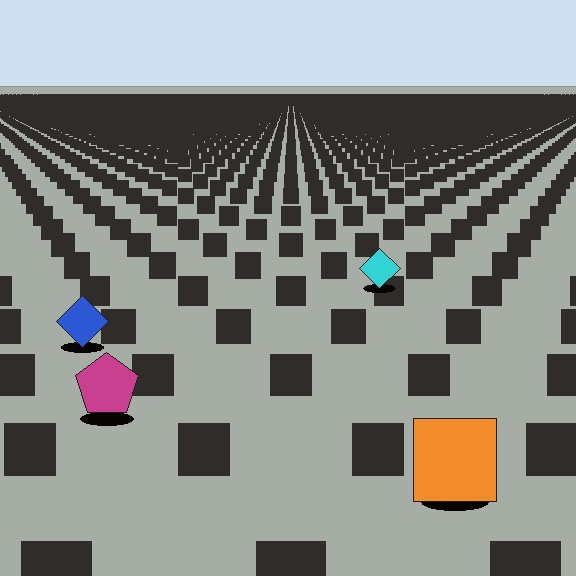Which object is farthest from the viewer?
The cyan diamond is farthest from the viewer. It appears smaller and the ground texture around it is denser.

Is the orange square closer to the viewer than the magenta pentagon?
Yes. The orange square is closer — you can tell from the texture gradient: the ground texture is coarser near it.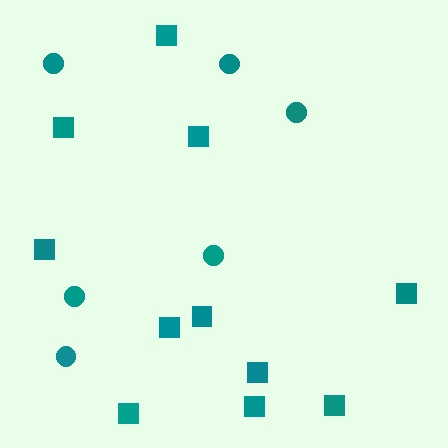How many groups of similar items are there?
There are 2 groups: one group of squares (11) and one group of circles (6).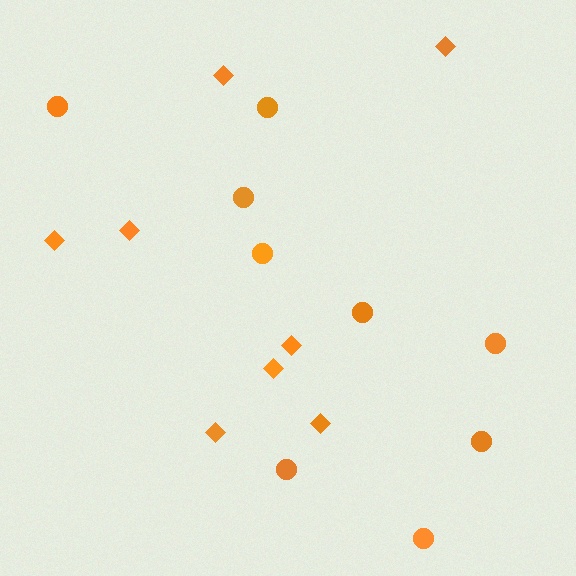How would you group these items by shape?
There are 2 groups: one group of diamonds (8) and one group of circles (9).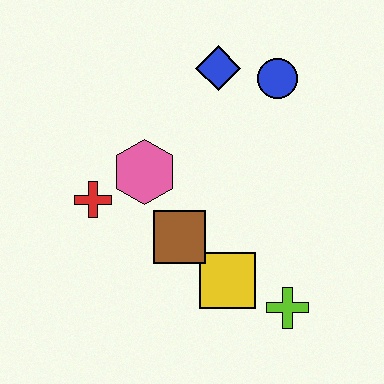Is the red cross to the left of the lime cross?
Yes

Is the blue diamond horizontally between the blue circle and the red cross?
Yes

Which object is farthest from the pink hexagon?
The lime cross is farthest from the pink hexagon.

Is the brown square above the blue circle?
No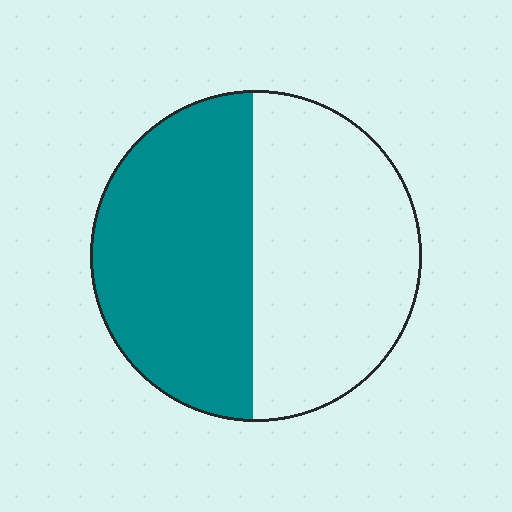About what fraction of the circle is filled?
About one half (1/2).